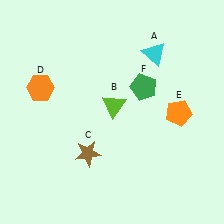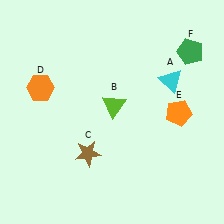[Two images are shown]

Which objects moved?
The objects that moved are: the cyan triangle (A), the green pentagon (F).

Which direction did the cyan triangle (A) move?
The cyan triangle (A) moved down.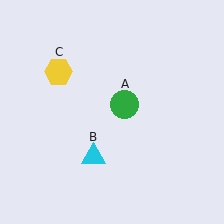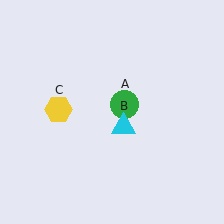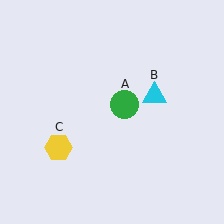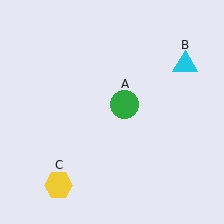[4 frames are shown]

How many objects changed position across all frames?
2 objects changed position: cyan triangle (object B), yellow hexagon (object C).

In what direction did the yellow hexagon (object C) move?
The yellow hexagon (object C) moved down.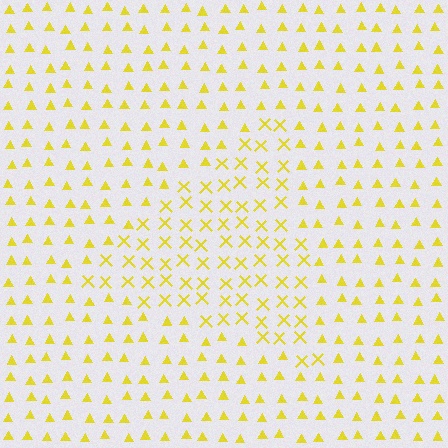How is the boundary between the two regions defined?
The boundary is defined by a change in element shape: X marks inside vs. triangles outside. All elements share the same color and spacing.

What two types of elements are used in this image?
The image uses X marks inside the triangle region and triangles outside it.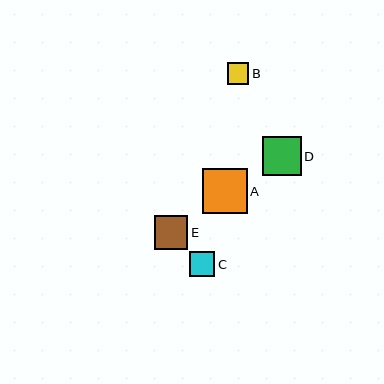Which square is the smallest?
Square B is the smallest with a size of approximately 22 pixels.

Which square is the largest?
Square A is the largest with a size of approximately 45 pixels.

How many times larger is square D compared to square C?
Square D is approximately 1.6 times the size of square C.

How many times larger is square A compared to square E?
Square A is approximately 1.3 times the size of square E.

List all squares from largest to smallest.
From largest to smallest: A, D, E, C, B.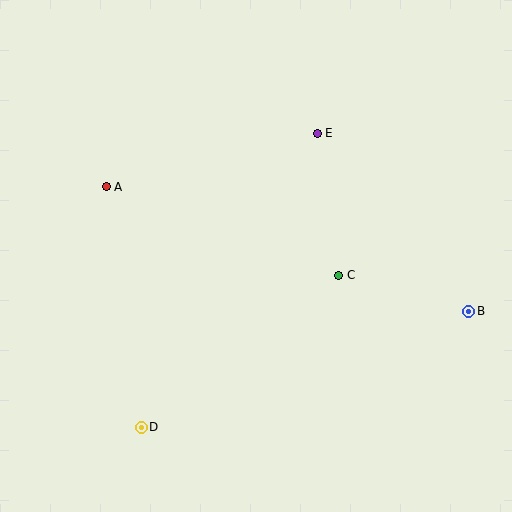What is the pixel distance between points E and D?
The distance between E and D is 343 pixels.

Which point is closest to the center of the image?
Point C at (339, 275) is closest to the center.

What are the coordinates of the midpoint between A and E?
The midpoint between A and E is at (212, 160).